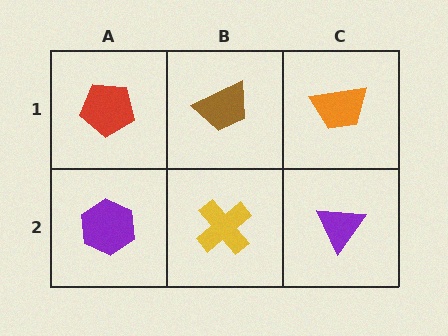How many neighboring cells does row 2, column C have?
2.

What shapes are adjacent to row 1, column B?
A yellow cross (row 2, column B), a red pentagon (row 1, column A), an orange trapezoid (row 1, column C).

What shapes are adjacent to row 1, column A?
A purple hexagon (row 2, column A), a brown trapezoid (row 1, column B).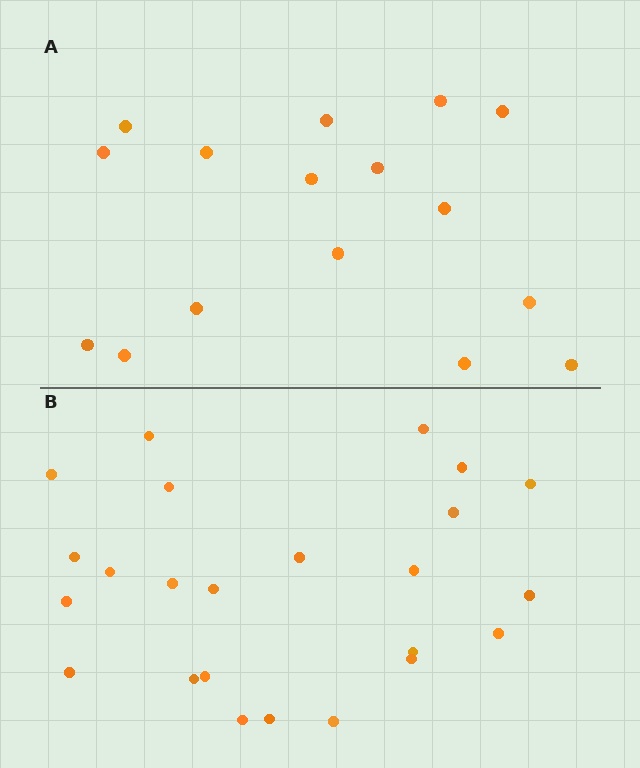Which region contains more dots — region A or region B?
Region B (the bottom region) has more dots.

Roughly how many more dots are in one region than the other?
Region B has roughly 8 or so more dots than region A.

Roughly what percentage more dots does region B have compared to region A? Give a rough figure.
About 50% more.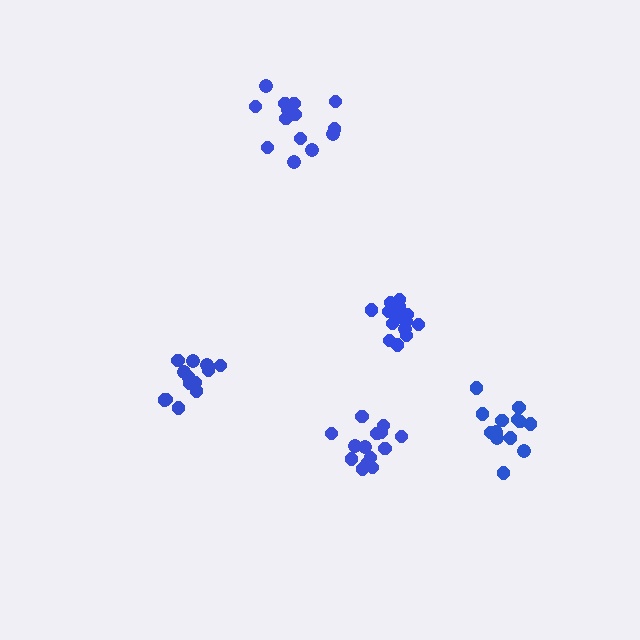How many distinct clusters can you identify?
There are 5 distinct clusters.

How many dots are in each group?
Group 1: 15 dots, Group 2: 15 dots, Group 3: 15 dots, Group 4: 14 dots, Group 5: 14 dots (73 total).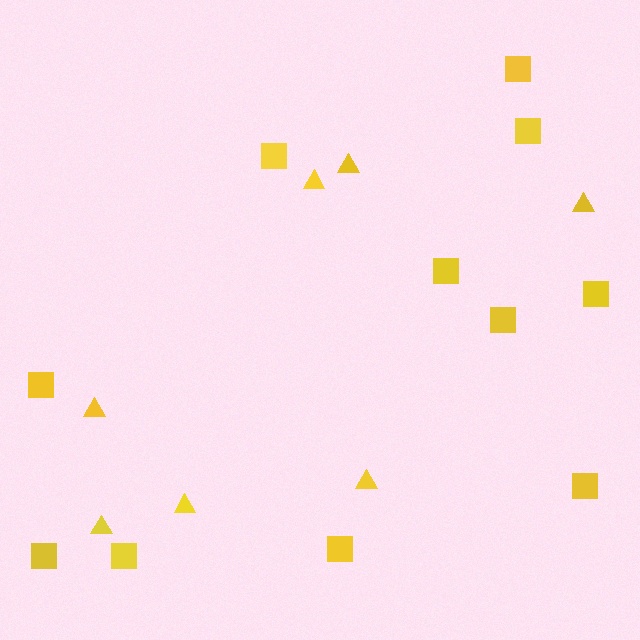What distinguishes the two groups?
There are 2 groups: one group of triangles (7) and one group of squares (11).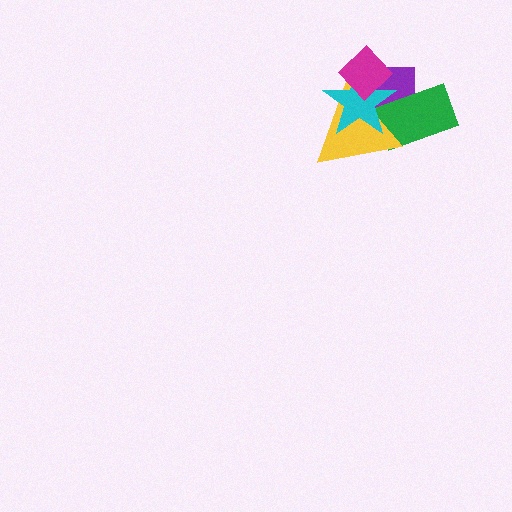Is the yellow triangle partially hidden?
Yes, it is partially covered by another shape.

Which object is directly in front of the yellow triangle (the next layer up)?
The cyan star is directly in front of the yellow triangle.